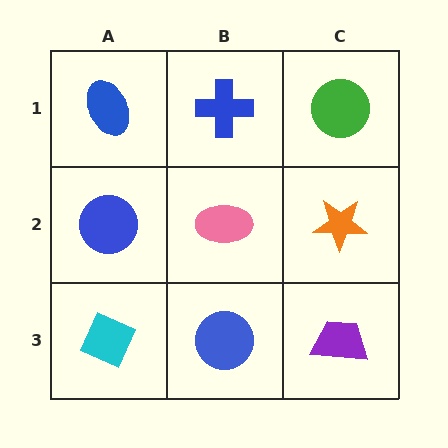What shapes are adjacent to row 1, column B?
A pink ellipse (row 2, column B), a blue ellipse (row 1, column A), a green circle (row 1, column C).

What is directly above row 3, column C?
An orange star.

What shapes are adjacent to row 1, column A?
A blue circle (row 2, column A), a blue cross (row 1, column B).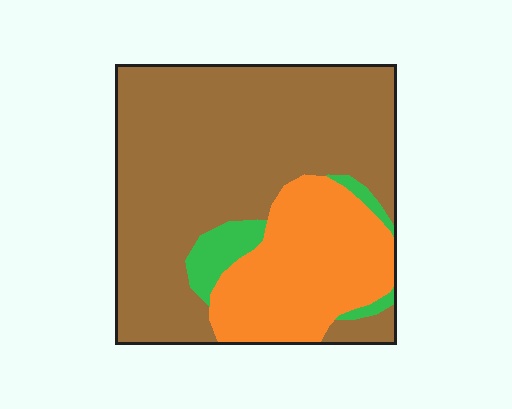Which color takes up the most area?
Brown, at roughly 65%.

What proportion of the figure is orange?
Orange takes up about one quarter (1/4) of the figure.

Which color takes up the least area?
Green, at roughly 5%.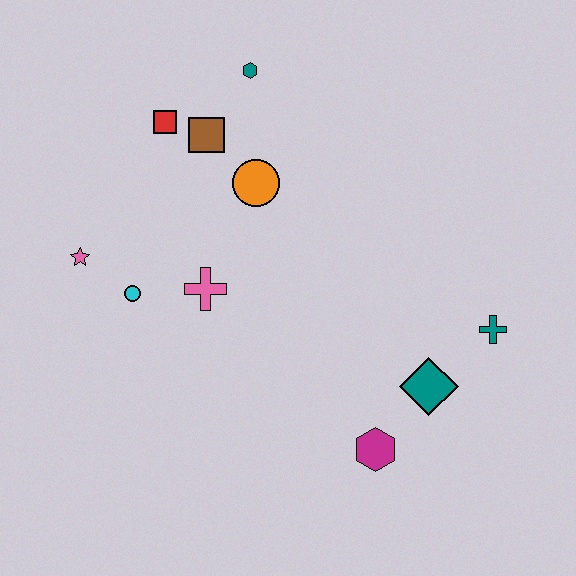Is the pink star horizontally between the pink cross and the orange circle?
No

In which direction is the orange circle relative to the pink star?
The orange circle is to the right of the pink star.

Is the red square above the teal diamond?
Yes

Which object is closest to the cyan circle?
The pink star is closest to the cyan circle.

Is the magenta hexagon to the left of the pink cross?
No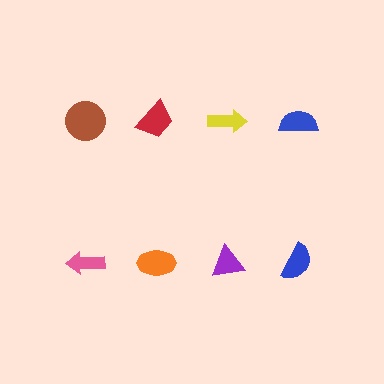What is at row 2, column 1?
A pink arrow.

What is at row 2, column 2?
An orange ellipse.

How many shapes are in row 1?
4 shapes.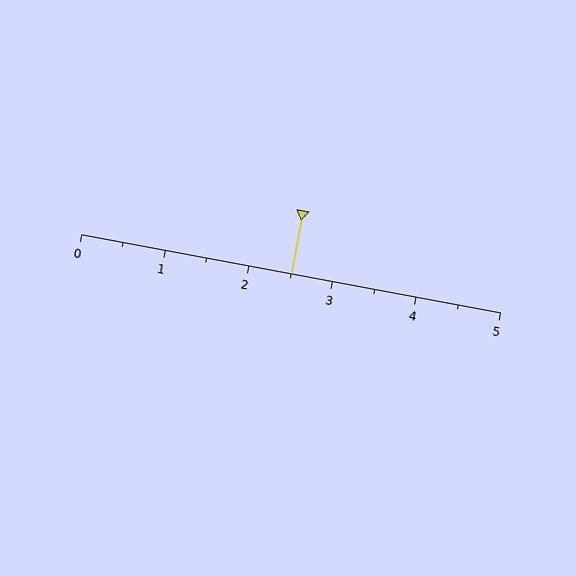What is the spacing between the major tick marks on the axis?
The major ticks are spaced 1 apart.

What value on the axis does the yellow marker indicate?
The marker indicates approximately 2.5.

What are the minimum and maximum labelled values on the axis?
The axis runs from 0 to 5.